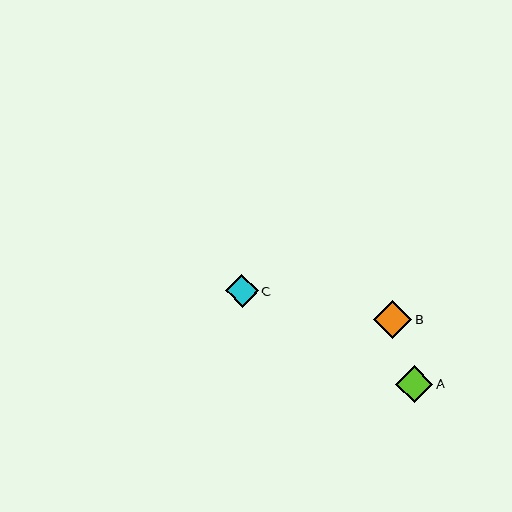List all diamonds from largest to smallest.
From largest to smallest: B, A, C.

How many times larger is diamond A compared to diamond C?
Diamond A is approximately 1.1 times the size of diamond C.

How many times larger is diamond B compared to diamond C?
Diamond B is approximately 1.1 times the size of diamond C.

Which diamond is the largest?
Diamond B is the largest with a size of approximately 38 pixels.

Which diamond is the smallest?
Diamond C is the smallest with a size of approximately 33 pixels.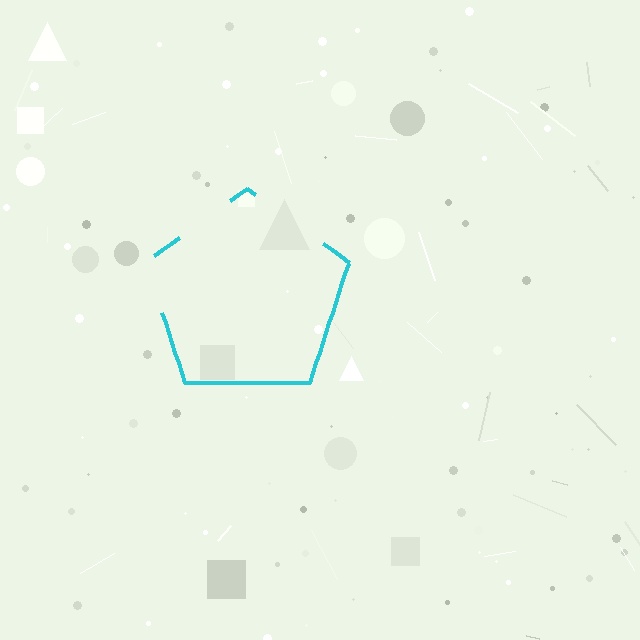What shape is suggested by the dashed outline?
The dashed outline suggests a pentagon.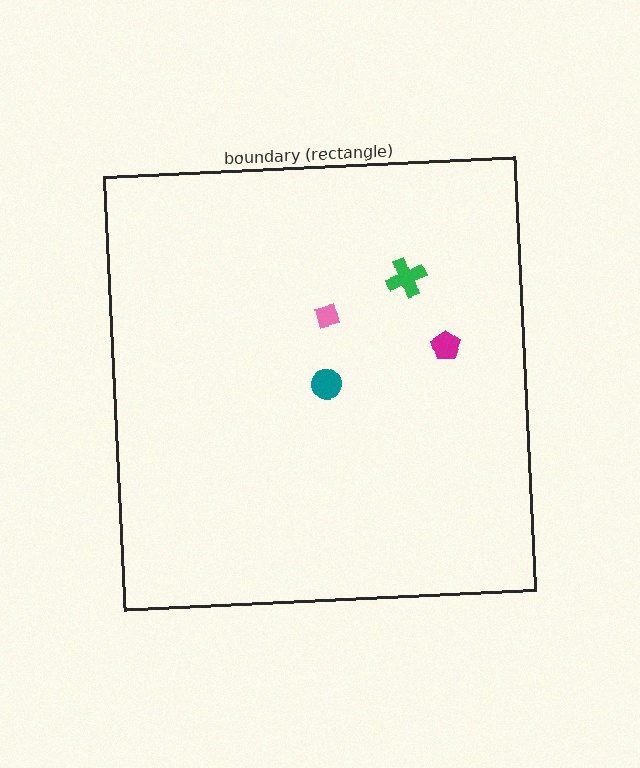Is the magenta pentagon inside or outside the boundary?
Inside.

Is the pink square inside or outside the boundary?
Inside.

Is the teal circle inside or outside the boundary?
Inside.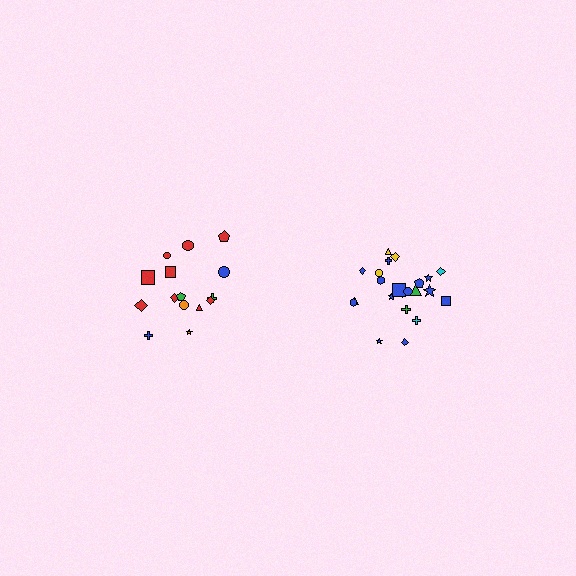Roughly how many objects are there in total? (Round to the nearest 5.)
Roughly 35 objects in total.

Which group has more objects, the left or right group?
The right group.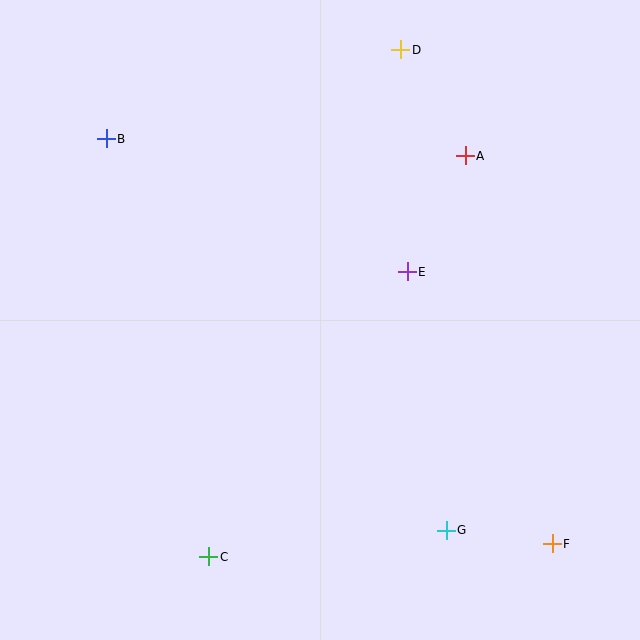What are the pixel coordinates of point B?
Point B is at (106, 139).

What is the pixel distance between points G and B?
The distance between G and B is 519 pixels.